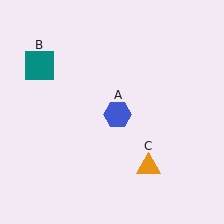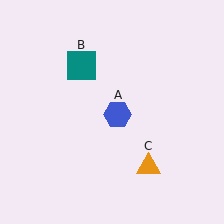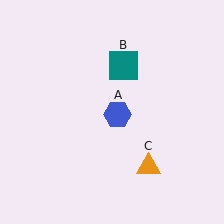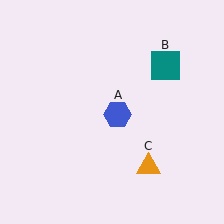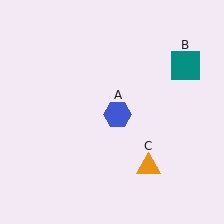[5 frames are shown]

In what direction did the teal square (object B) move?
The teal square (object B) moved right.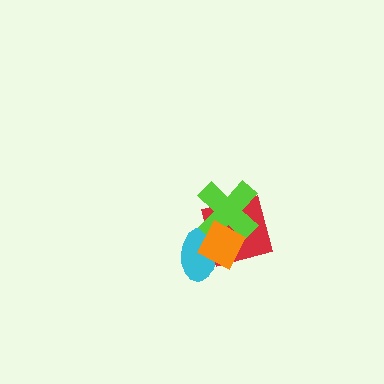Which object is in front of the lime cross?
The orange diamond is in front of the lime cross.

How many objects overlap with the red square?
3 objects overlap with the red square.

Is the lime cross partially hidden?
Yes, it is partially covered by another shape.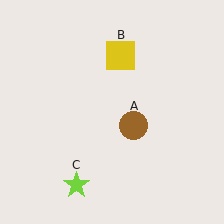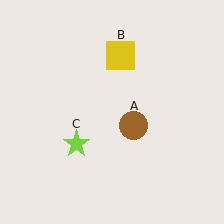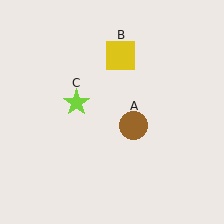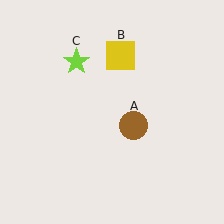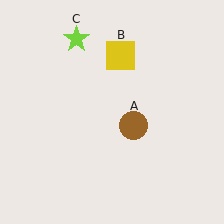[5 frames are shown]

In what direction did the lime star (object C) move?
The lime star (object C) moved up.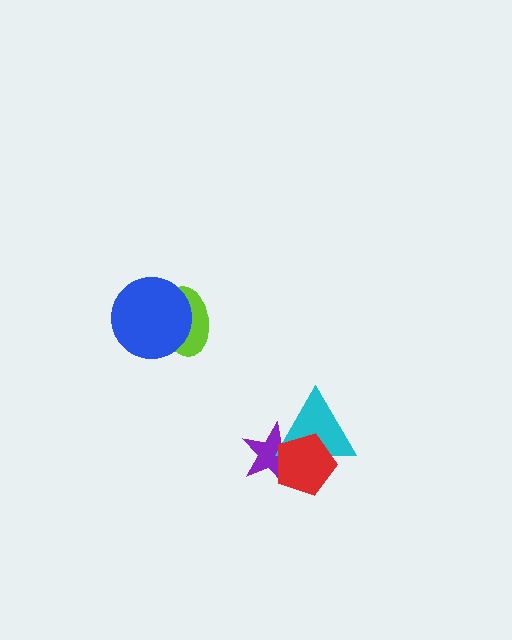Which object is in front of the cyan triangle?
The red pentagon is in front of the cyan triangle.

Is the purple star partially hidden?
Yes, it is partially covered by another shape.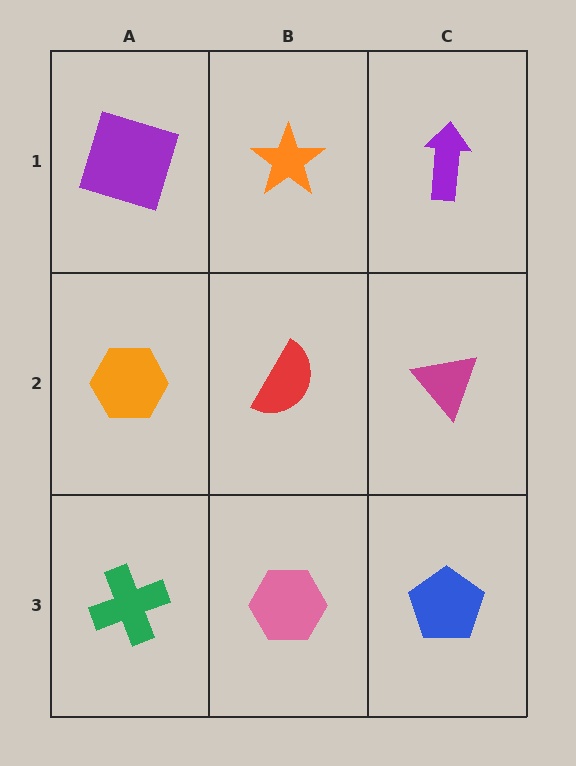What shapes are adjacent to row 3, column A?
An orange hexagon (row 2, column A), a pink hexagon (row 3, column B).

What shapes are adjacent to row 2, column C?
A purple arrow (row 1, column C), a blue pentagon (row 3, column C), a red semicircle (row 2, column B).